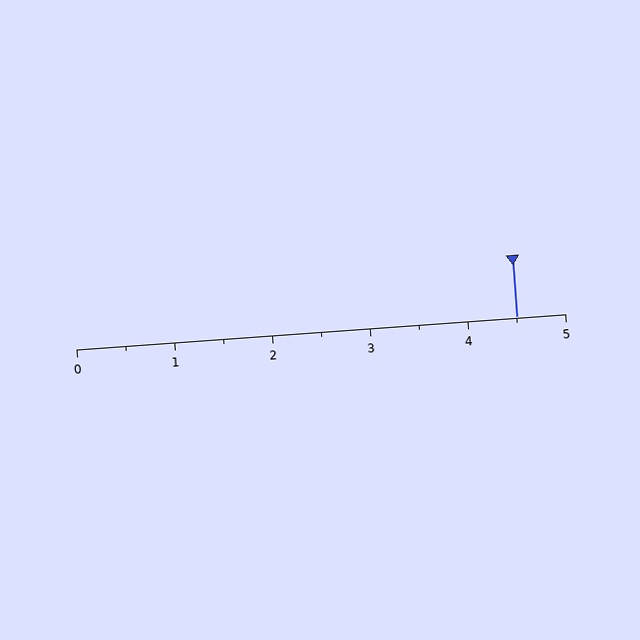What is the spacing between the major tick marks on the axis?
The major ticks are spaced 1 apart.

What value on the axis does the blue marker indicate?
The marker indicates approximately 4.5.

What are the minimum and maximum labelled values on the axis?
The axis runs from 0 to 5.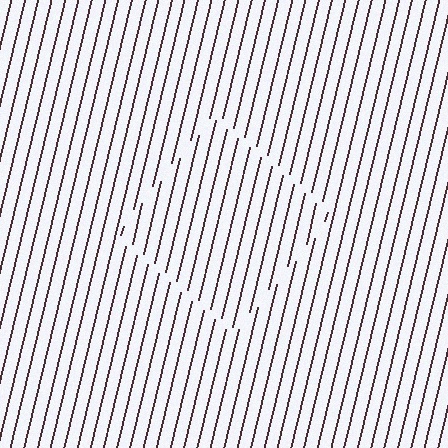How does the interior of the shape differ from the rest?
The interior of the shape contains the same grating, shifted by half a period — the contour is defined by the phase discontinuity where line-ends from the inner and outer gratings abut.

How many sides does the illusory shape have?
4 sides — the line-ends trace a square.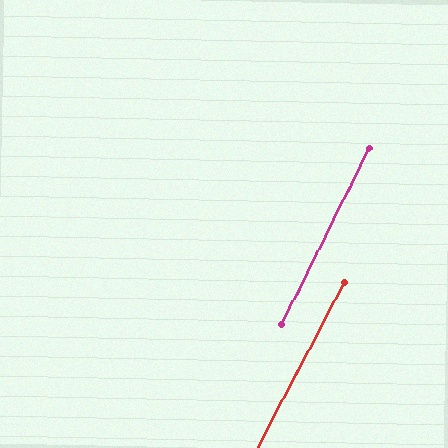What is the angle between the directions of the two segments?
Approximately 2 degrees.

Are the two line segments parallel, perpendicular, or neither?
Parallel — their directions differ by only 1.6°.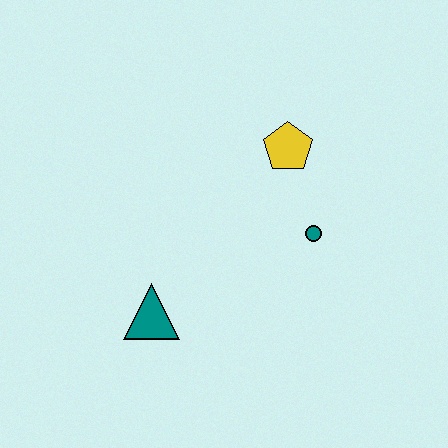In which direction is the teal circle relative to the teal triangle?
The teal circle is to the right of the teal triangle.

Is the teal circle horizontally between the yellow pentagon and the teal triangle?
No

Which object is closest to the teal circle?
The yellow pentagon is closest to the teal circle.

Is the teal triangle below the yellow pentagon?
Yes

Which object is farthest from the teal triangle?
The yellow pentagon is farthest from the teal triangle.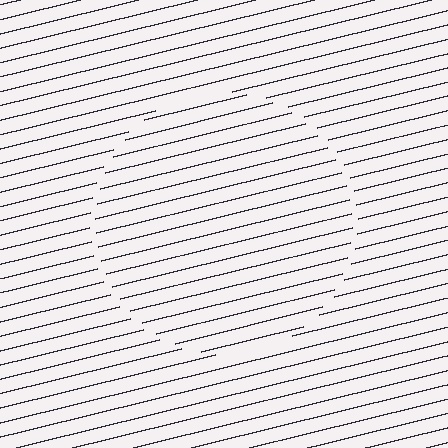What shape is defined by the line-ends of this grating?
An illusory circle. The interior of the shape contains the same grating, shifted by half a period — the contour is defined by the phase discontinuity where line-ends from the inner and outer gratings abut.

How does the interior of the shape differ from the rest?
The interior of the shape contains the same grating, shifted by half a period — the contour is defined by the phase discontinuity where line-ends from the inner and outer gratings abut.